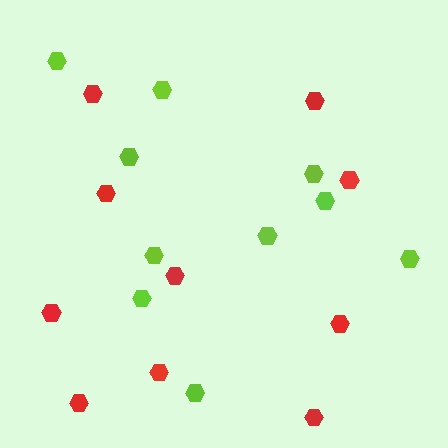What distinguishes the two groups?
There are 2 groups: one group of lime hexagons (10) and one group of red hexagons (10).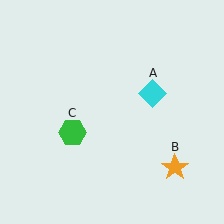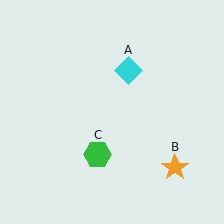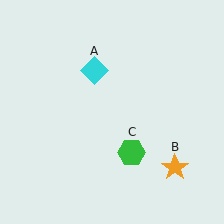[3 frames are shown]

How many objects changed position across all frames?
2 objects changed position: cyan diamond (object A), green hexagon (object C).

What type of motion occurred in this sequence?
The cyan diamond (object A), green hexagon (object C) rotated counterclockwise around the center of the scene.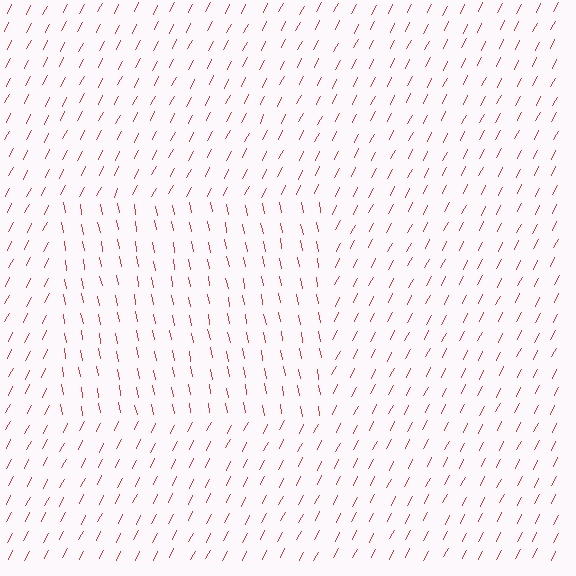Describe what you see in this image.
The image is filled with small red line segments. A rectangle region in the image has lines oriented differently from the surrounding lines, creating a visible texture boundary.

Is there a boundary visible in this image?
Yes, there is a texture boundary formed by a change in line orientation.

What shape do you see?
I see a rectangle.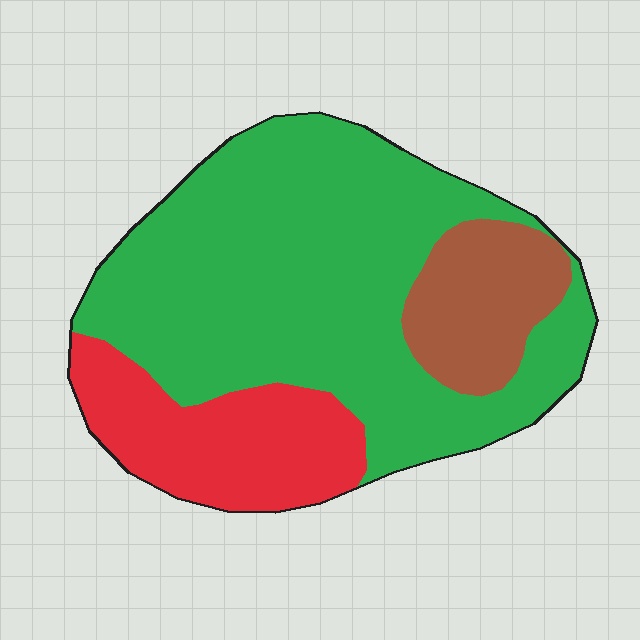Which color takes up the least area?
Brown, at roughly 15%.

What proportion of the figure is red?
Red covers about 20% of the figure.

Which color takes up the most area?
Green, at roughly 65%.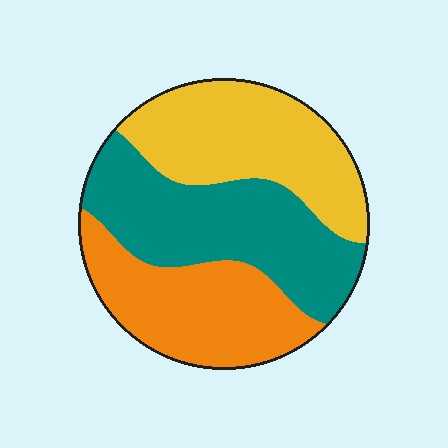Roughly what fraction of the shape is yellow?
Yellow covers around 35% of the shape.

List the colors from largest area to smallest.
From largest to smallest: teal, yellow, orange.